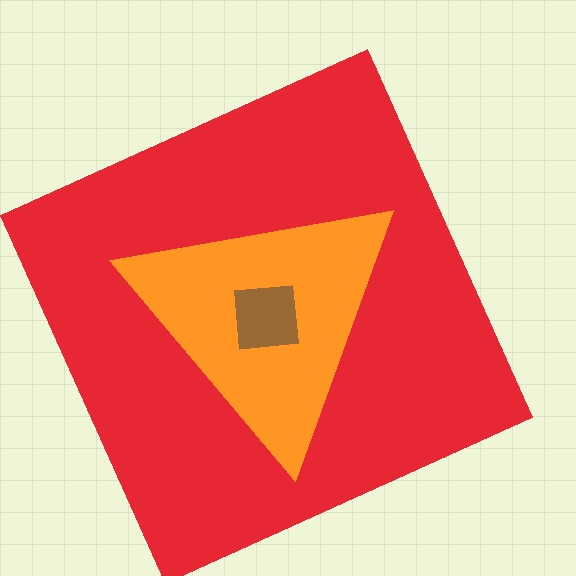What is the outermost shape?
The red square.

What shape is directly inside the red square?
The orange triangle.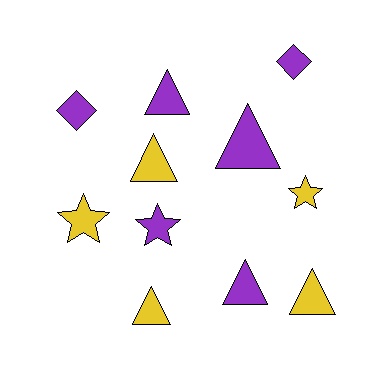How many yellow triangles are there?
There are 3 yellow triangles.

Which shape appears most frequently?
Triangle, with 6 objects.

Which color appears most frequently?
Purple, with 6 objects.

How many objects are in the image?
There are 11 objects.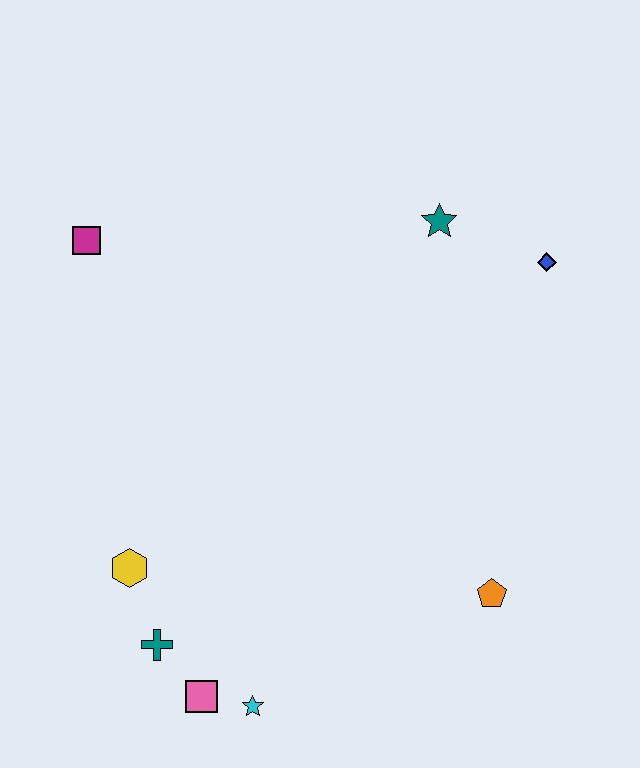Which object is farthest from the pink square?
The blue diamond is farthest from the pink square.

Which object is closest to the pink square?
The cyan star is closest to the pink square.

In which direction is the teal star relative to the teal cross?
The teal star is above the teal cross.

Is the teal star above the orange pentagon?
Yes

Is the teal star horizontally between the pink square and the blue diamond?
Yes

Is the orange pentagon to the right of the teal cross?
Yes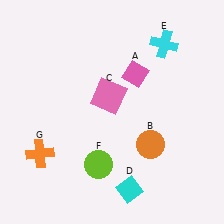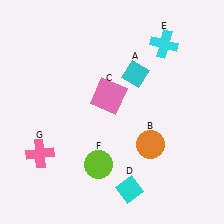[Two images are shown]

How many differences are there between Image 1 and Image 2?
There are 2 differences between the two images.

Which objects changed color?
A changed from pink to cyan. G changed from orange to pink.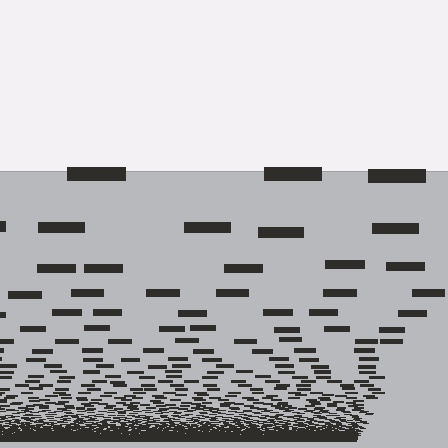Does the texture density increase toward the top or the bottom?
Density increases toward the bottom.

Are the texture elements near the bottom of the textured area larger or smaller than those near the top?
Smaller. The gradient is inverted — elements near the bottom are smaller and denser.